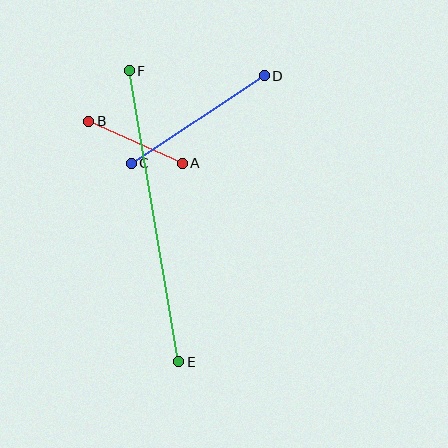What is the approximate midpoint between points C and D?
The midpoint is at approximately (198, 120) pixels.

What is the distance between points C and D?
The distance is approximately 159 pixels.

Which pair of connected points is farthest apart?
Points E and F are farthest apart.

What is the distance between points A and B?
The distance is approximately 102 pixels.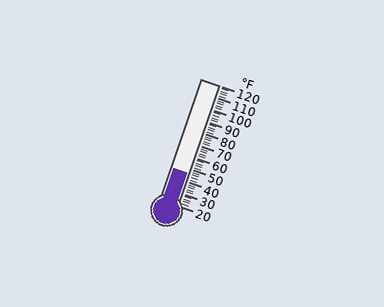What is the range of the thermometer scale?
The thermometer scale ranges from 20°F to 120°F.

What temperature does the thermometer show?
The thermometer shows approximately 46°F.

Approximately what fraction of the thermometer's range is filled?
The thermometer is filled to approximately 25% of its range.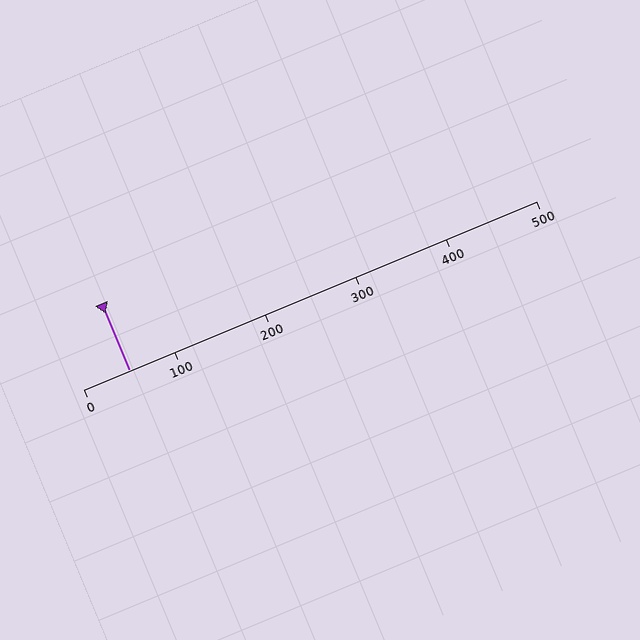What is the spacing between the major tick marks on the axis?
The major ticks are spaced 100 apart.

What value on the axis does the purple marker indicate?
The marker indicates approximately 50.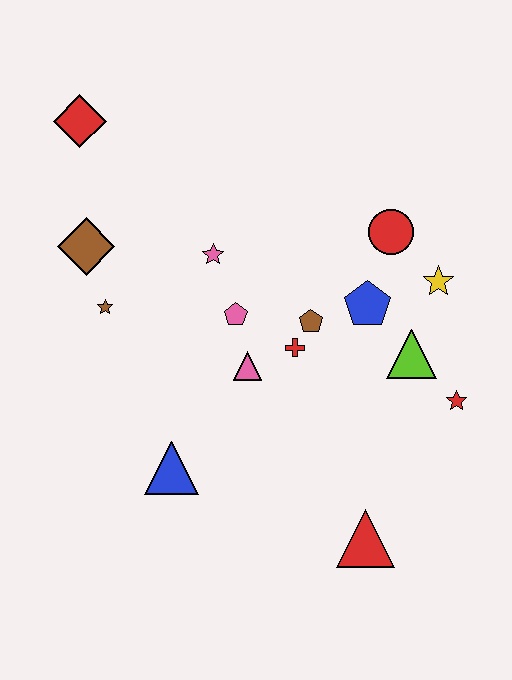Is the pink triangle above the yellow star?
No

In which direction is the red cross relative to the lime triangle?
The red cross is to the left of the lime triangle.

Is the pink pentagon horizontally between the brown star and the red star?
Yes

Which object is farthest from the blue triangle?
The red diamond is farthest from the blue triangle.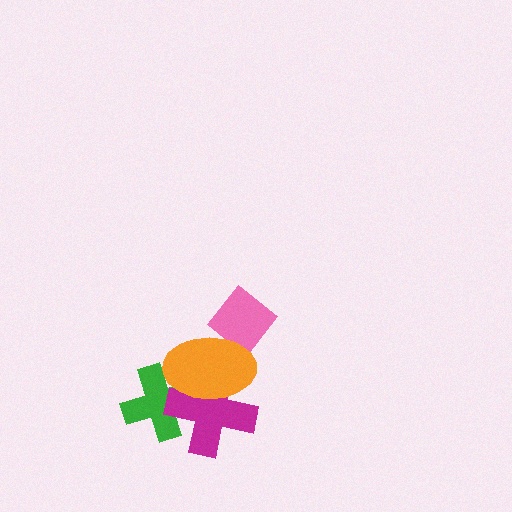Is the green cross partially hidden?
Yes, it is partially covered by another shape.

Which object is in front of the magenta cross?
The orange ellipse is in front of the magenta cross.